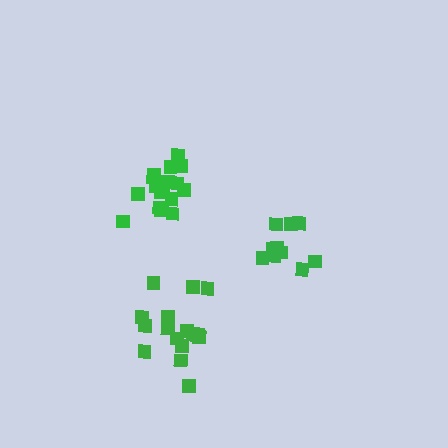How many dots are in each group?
Group 1: 11 dots, Group 2: 16 dots, Group 3: 17 dots (44 total).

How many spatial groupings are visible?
There are 3 spatial groupings.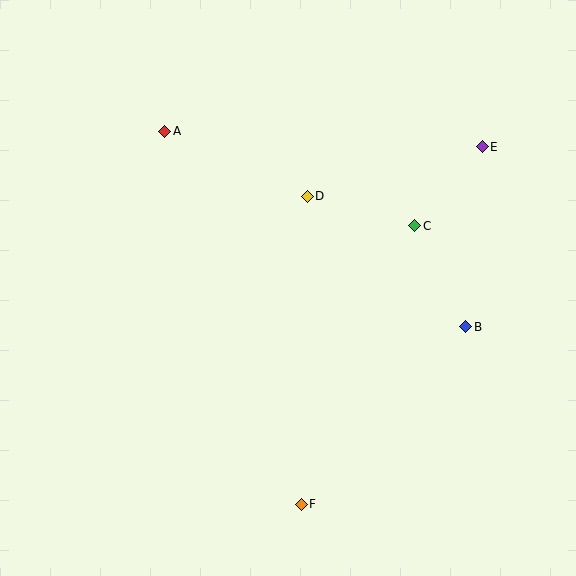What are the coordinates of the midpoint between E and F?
The midpoint between E and F is at (392, 326).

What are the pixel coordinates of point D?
Point D is at (307, 196).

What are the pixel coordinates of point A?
Point A is at (165, 131).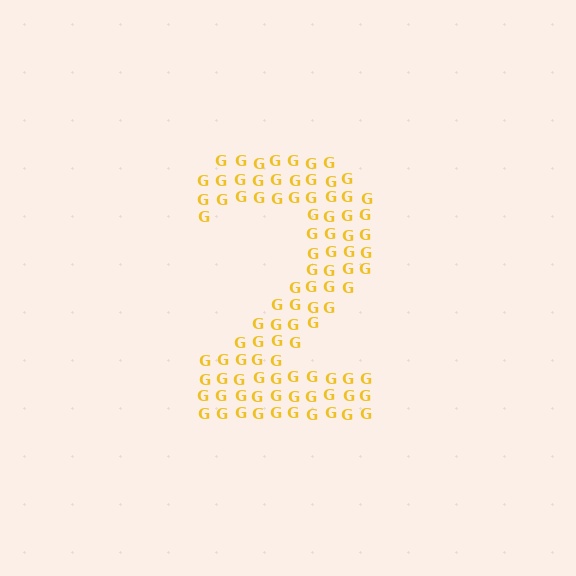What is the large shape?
The large shape is the digit 2.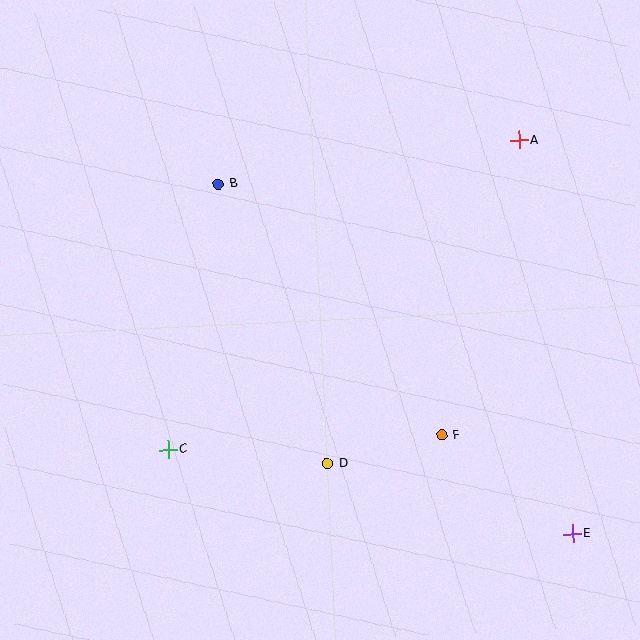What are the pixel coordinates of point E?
Point E is at (572, 534).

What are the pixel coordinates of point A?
Point A is at (519, 140).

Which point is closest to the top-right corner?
Point A is closest to the top-right corner.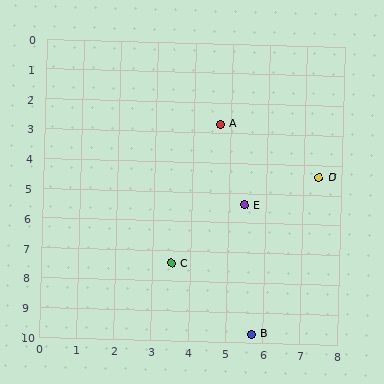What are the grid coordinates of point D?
Point D is at approximately (7.4, 4.4).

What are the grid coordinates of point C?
Point C is at approximately (3.5, 7.4).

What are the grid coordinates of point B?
Point B is at approximately (5.7, 9.7).